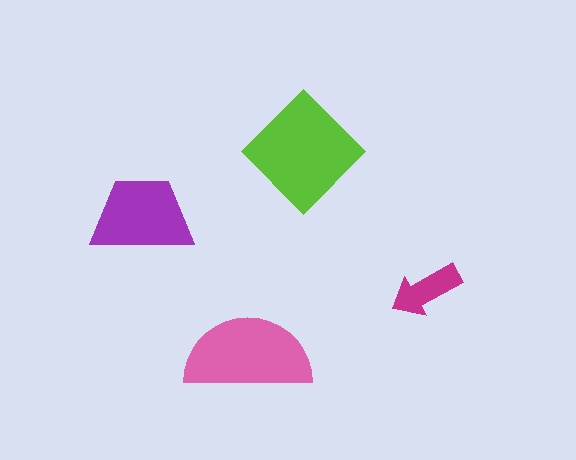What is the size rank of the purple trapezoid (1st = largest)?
3rd.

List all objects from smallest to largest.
The magenta arrow, the purple trapezoid, the pink semicircle, the lime diamond.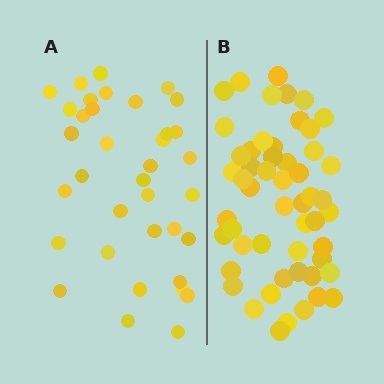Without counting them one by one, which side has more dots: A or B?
Region B (the right region) has more dots.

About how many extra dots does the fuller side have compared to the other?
Region B has approximately 15 more dots than region A.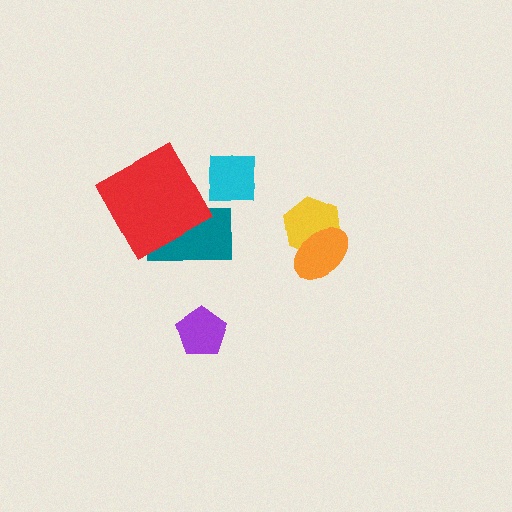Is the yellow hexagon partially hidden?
Yes, it is partially covered by another shape.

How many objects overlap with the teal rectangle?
1 object overlaps with the teal rectangle.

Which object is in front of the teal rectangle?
The red square is in front of the teal rectangle.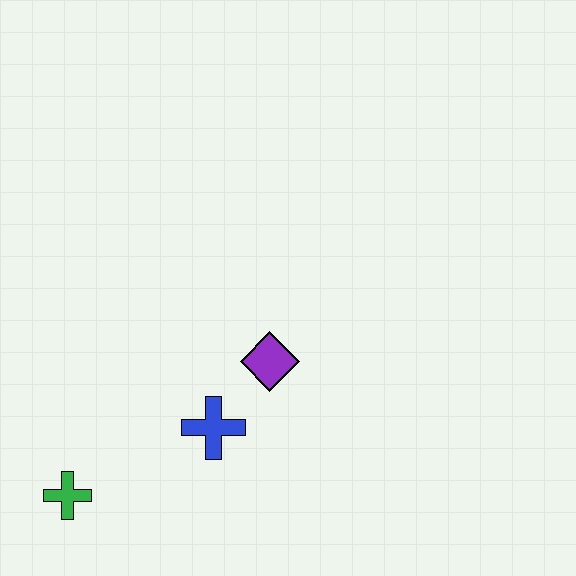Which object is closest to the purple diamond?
The blue cross is closest to the purple diamond.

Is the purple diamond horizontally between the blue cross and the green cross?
No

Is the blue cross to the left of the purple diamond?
Yes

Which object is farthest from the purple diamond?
The green cross is farthest from the purple diamond.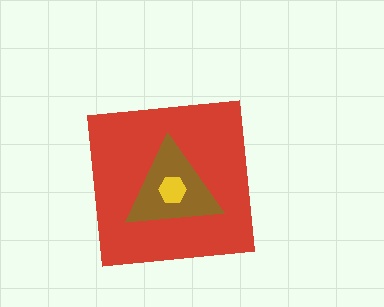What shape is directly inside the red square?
The brown triangle.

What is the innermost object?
The yellow hexagon.